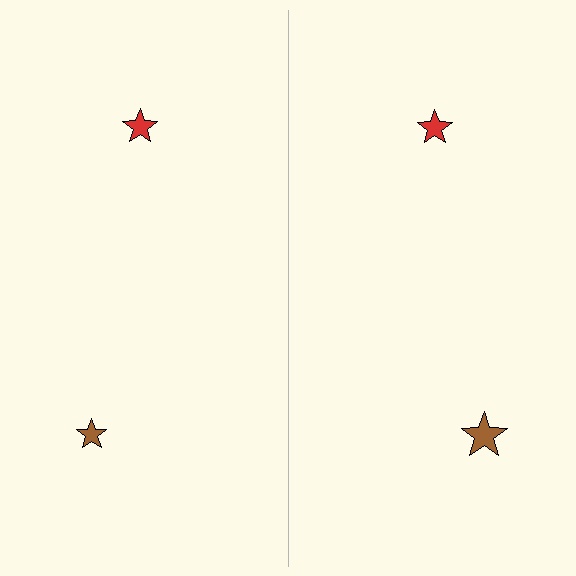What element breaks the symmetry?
The brown star on the right side has a different size than its mirror counterpart.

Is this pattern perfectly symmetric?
No, the pattern is not perfectly symmetric. The brown star on the right side has a different size than its mirror counterpart.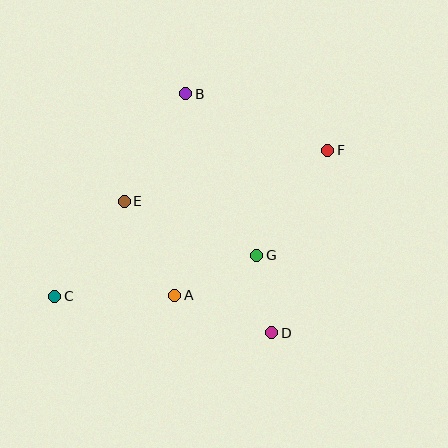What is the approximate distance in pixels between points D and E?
The distance between D and E is approximately 198 pixels.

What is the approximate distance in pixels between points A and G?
The distance between A and G is approximately 91 pixels.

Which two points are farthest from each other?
Points C and F are farthest from each other.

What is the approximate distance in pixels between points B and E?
The distance between B and E is approximately 124 pixels.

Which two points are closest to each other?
Points D and G are closest to each other.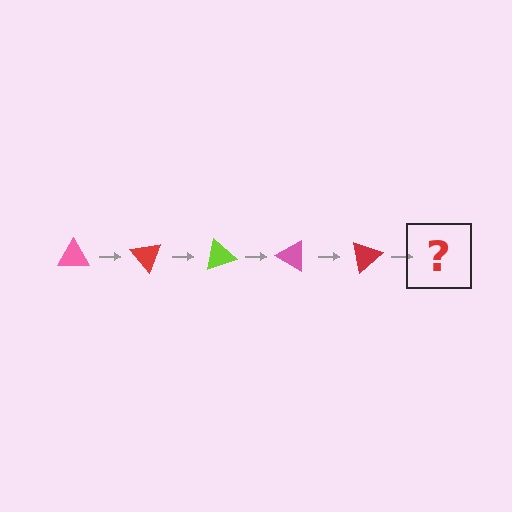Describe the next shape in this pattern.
It should be a lime triangle, rotated 250 degrees from the start.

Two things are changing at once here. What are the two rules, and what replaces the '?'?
The two rules are that it rotates 50 degrees each step and the color cycles through pink, red, and lime. The '?' should be a lime triangle, rotated 250 degrees from the start.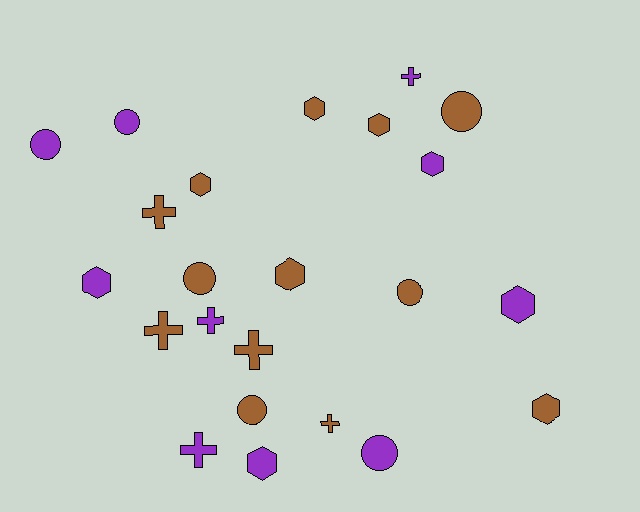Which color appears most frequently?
Brown, with 13 objects.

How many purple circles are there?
There are 3 purple circles.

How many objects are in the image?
There are 23 objects.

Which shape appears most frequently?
Hexagon, with 9 objects.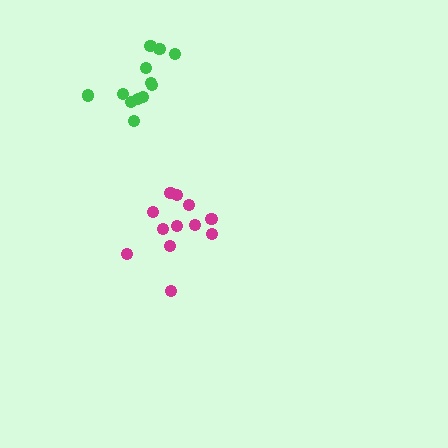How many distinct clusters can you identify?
There are 2 distinct clusters.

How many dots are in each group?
Group 1: 12 dots, Group 2: 12 dots (24 total).